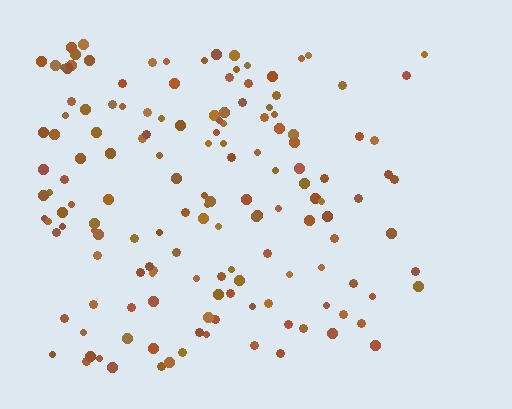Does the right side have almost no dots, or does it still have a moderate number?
Still a moderate number, just noticeably fewer than the left.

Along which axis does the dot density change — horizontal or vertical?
Horizontal.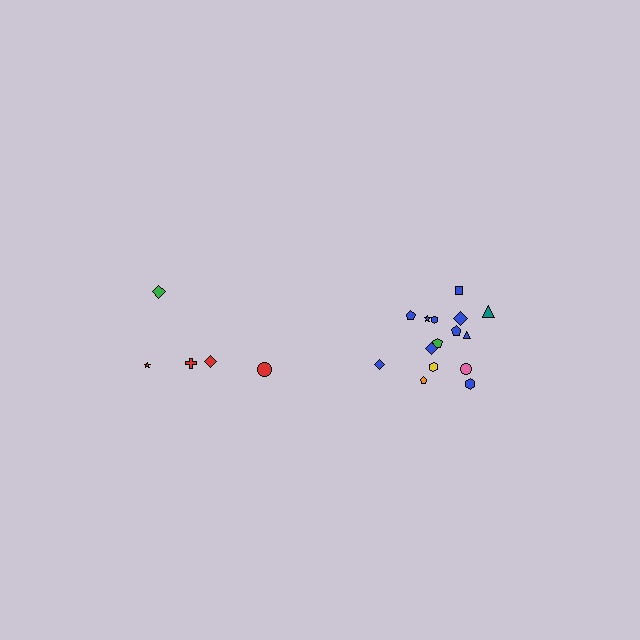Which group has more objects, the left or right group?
The right group.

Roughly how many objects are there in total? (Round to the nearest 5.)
Roughly 20 objects in total.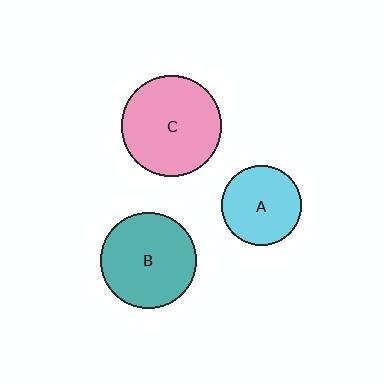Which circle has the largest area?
Circle C (pink).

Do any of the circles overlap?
No, none of the circles overlap.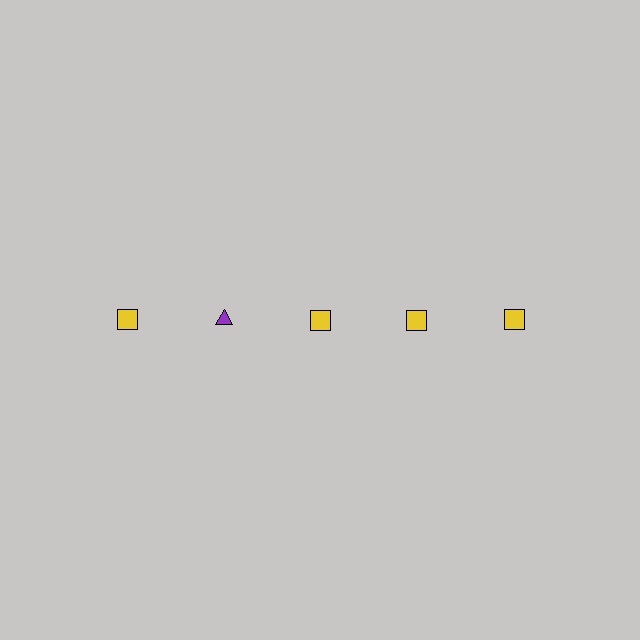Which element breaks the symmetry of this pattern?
The purple triangle in the top row, second from left column breaks the symmetry. All other shapes are yellow squares.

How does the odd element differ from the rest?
It differs in both color (purple instead of yellow) and shape (triangle instead of square).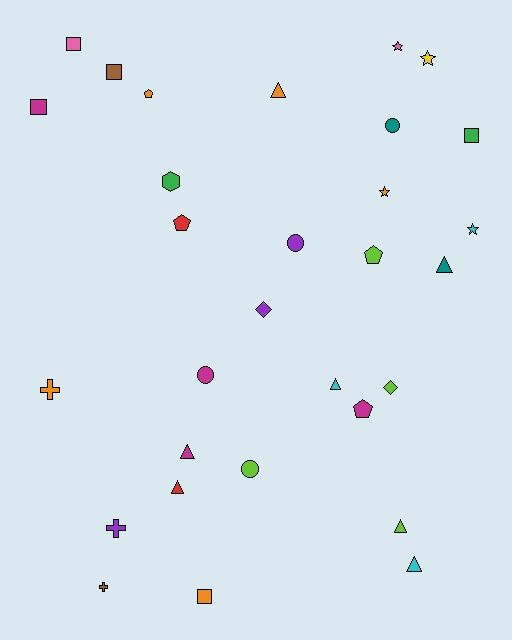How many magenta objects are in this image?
There are 4 magenta objects.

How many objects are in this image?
There are 30 objects.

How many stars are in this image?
There are 4 stars.